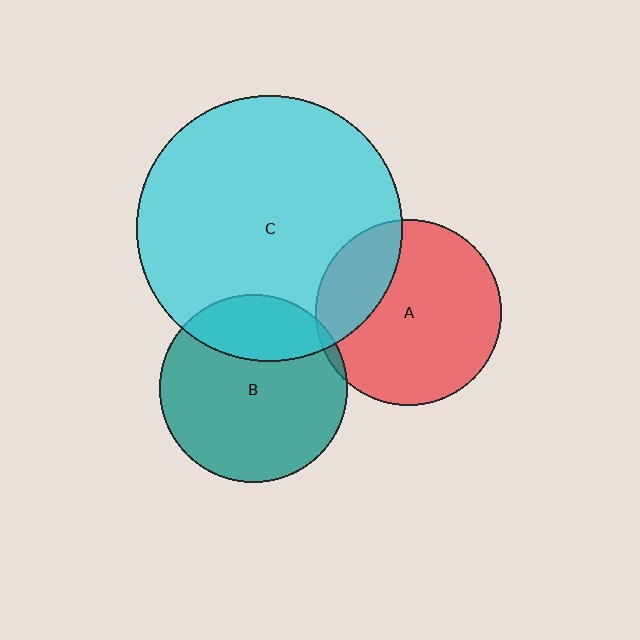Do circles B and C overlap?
Yes.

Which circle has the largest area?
Circle C (cyan).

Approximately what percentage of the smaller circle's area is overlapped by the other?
Approximately 25%.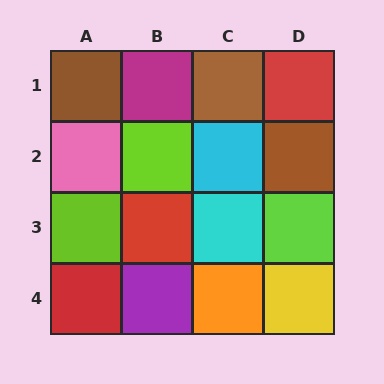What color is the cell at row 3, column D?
Lime.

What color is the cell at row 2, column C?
Cyan.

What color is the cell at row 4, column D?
Yellow.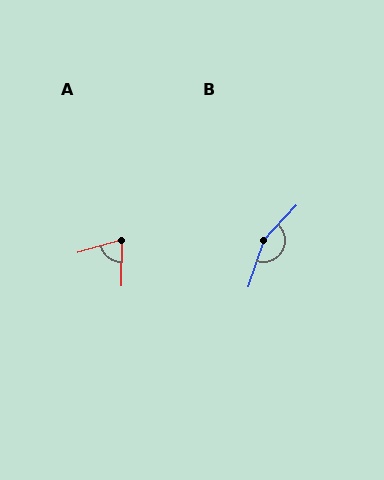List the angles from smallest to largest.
A (74°), B (155°).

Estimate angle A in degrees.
Approximately 74 degrees.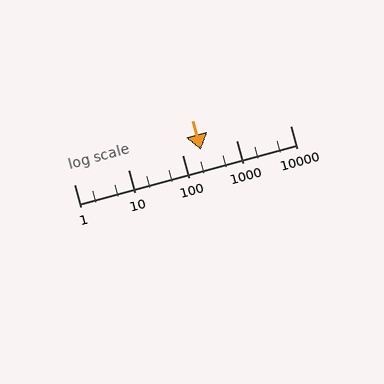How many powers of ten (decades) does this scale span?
The scale spans 4 decades, from 1 to 10000.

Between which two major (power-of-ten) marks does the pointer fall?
The pointer is between 100 and 1000.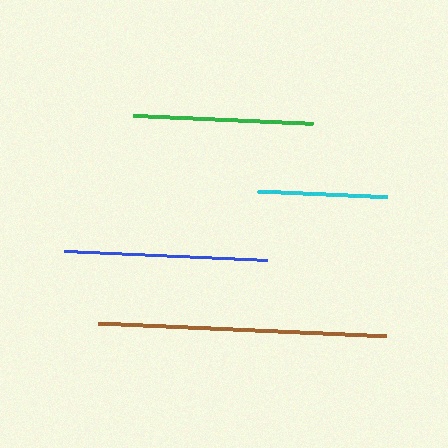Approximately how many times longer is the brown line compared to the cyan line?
The brown line is approximately 2.2 times the length of the cyan line.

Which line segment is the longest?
The brown line is the longest at approximately 288 pixels.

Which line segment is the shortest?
The cyan line is the shortest at approximately 129 pixels.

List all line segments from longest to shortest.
From longest to shortest: brown, blue, green, cyan.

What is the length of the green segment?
The green segment is approximately 180 pixels long.